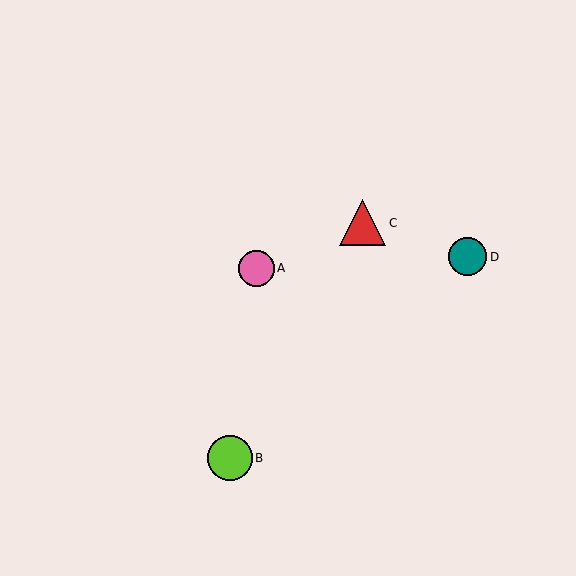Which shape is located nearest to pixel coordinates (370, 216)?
The red triangle (labeled C) at (363, 223) is nearest to that location.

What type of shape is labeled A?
Shape A is a pink circle.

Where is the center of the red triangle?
The center of the red triangle is at (363, 223).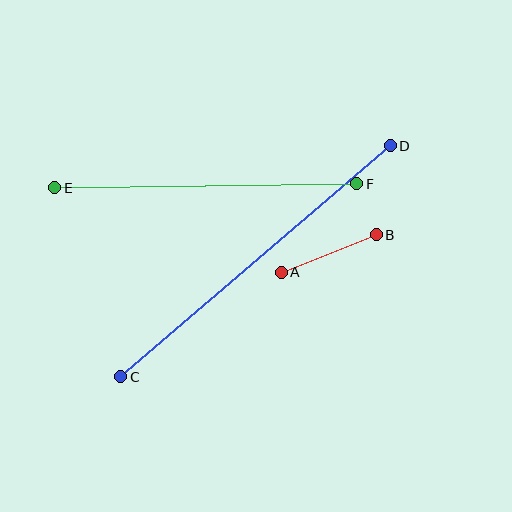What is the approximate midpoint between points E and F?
The midpoint is at approximately (206, 186) pixels.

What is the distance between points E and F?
The distance is approximately 302 pixels.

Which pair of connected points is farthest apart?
Points C and D are farthest apart.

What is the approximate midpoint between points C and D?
The midpoint is at approximately (256, 261) pixels.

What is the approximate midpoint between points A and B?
The midpoint is at approximately (329, 253) pixels.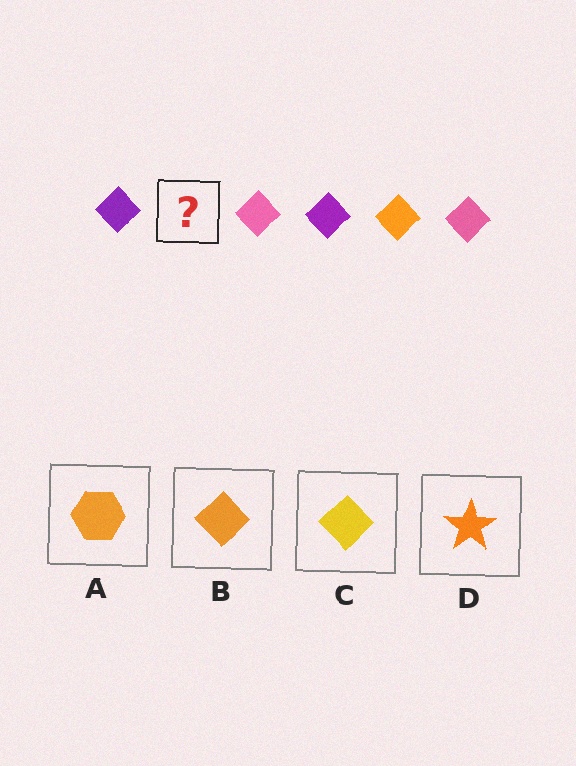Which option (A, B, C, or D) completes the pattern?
B.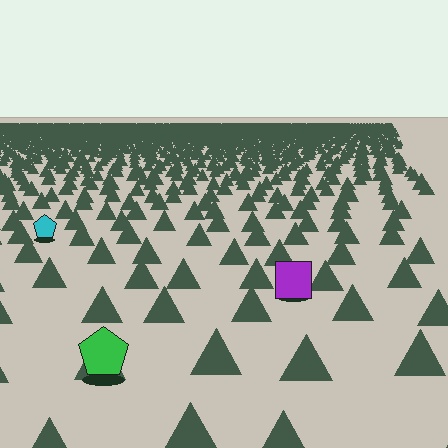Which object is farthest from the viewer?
The cyan pentagon is farthest from the viewer. It appears smaller and the ground texture around it is denser.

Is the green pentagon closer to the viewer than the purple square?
Yes. The green pentagon is closer — you can tell from the texture gradient: the ground texture is coarser near it.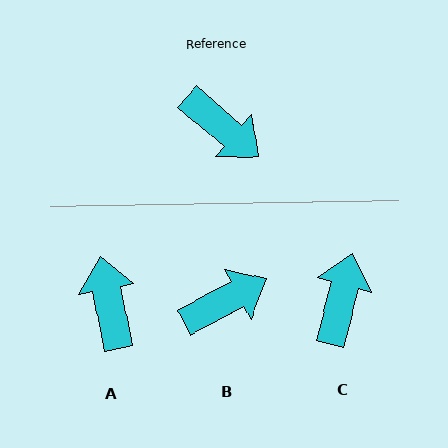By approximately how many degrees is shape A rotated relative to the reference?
Approximately 142 degrees counter-clockwise.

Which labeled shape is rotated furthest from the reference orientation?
A, about 142 degrees away.